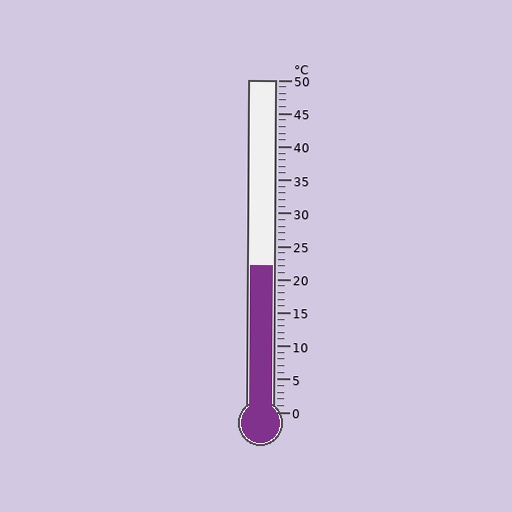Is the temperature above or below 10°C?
The temperature is above 10°C.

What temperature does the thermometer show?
The thermometer shows approximately 22°C.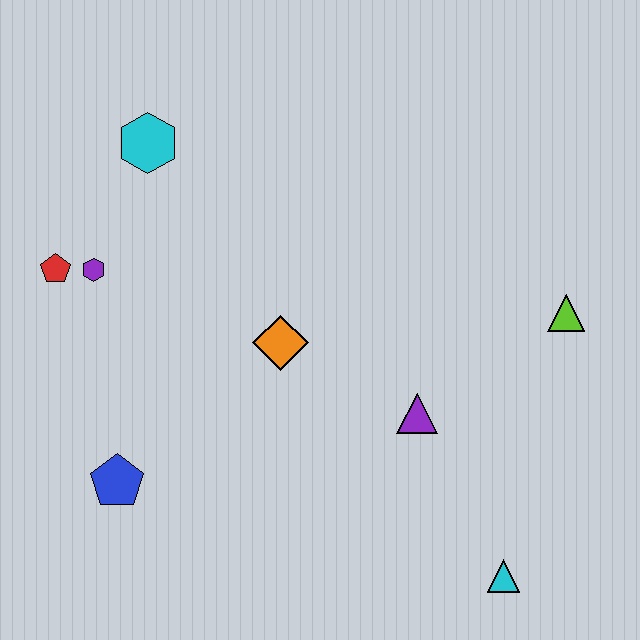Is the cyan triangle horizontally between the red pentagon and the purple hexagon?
No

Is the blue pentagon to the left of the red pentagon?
No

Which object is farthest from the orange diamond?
The cyan triangle is farthest from the orange diamond.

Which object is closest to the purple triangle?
The orange diamond is closest to the purple triangle.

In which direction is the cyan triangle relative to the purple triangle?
The cyan triangle is below the purple triangle.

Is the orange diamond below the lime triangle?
Yes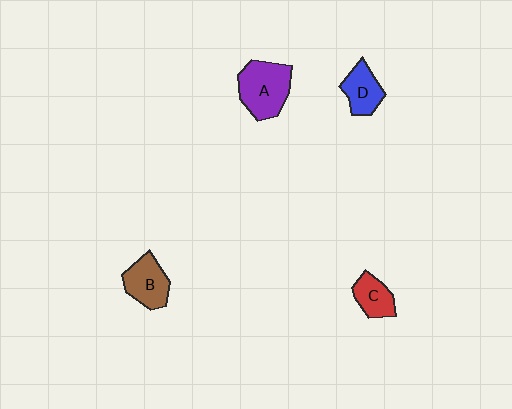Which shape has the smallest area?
Shape C (red).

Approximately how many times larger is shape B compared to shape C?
Approximately 1.3 times.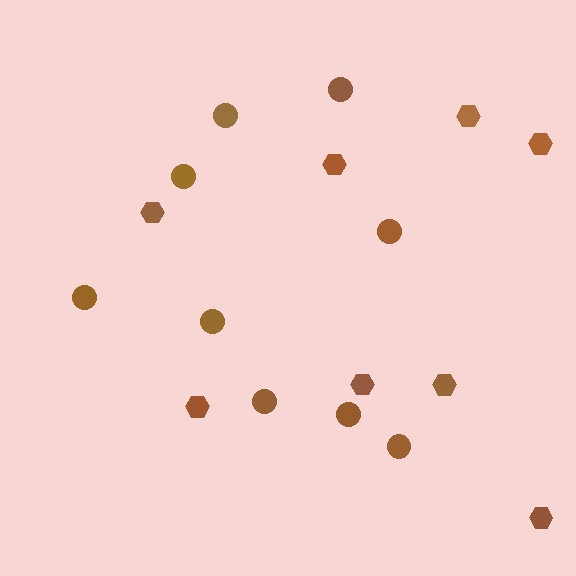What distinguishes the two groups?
There are 2 groups: one group of circles (9) and one group of hexagons (8).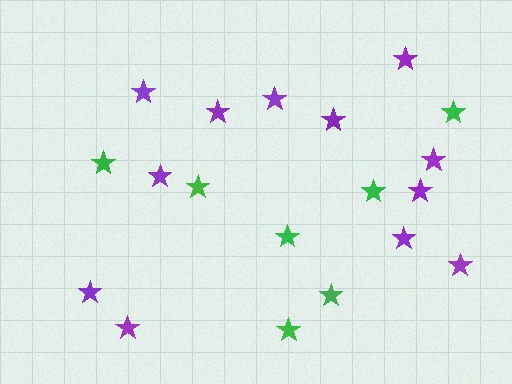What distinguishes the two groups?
There are 2 groups: one group of purple stars (12) and one group of green stars (7).